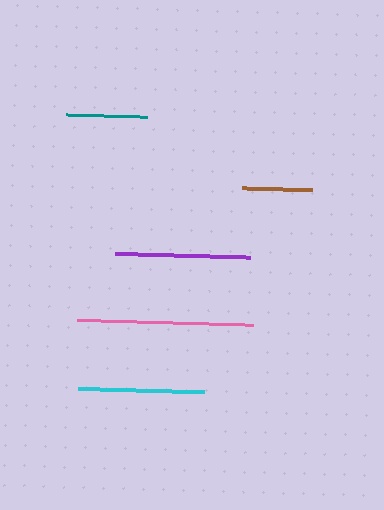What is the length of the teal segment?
The teal segment is approximately 81 pixels long.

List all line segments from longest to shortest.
From longest to shortest: pink, purple, cyan, teal, brown.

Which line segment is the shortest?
The brown line is the shortest at approximately 70 pixels.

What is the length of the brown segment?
The brown segment is approximately 70 pixels long.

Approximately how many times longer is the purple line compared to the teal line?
The purple line is approximately 1.7 times the length of the teal line.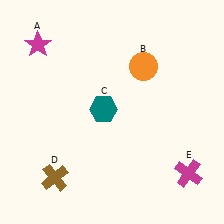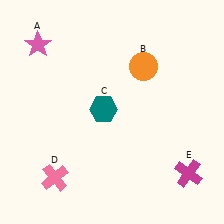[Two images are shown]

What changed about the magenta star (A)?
In Image 1, A is magenta. In Image 2, it changed to pink.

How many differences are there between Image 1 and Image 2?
There are 2 differences between the two images.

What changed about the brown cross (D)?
In Image 1, D is brown. In Image 2, it changed to pink.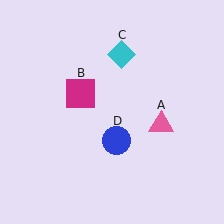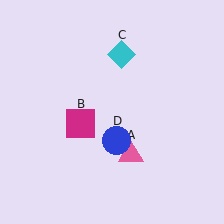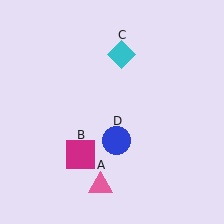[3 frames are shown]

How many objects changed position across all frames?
2 objects changed position: pink triangle (object A), magenta square (object B).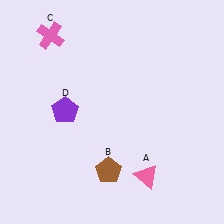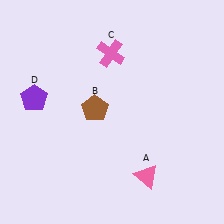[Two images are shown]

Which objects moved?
The objects that moved are: the brown pentagon (B), the pink cross (C), the purple pentagon (D).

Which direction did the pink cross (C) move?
The pink cross (C) moved right.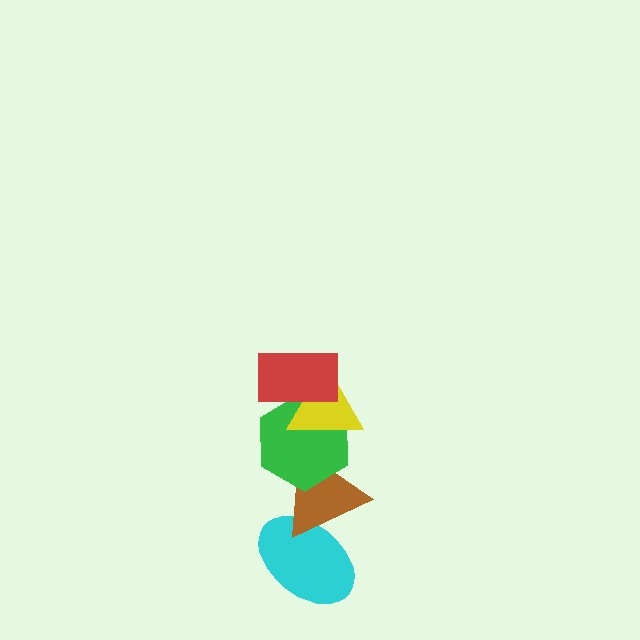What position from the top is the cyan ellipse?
The cyan ellipse is 5th from the top.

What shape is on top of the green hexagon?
The yellow triangle is on top of the green hexagon.